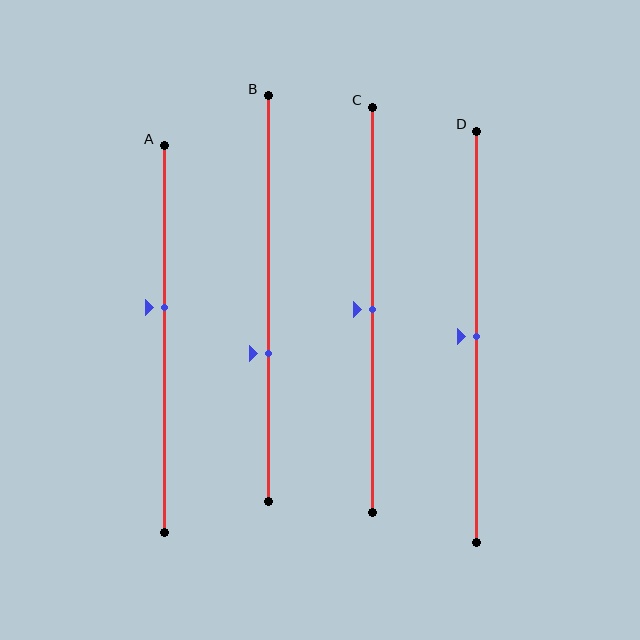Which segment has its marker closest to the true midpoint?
Segment C has its marker closest to the true midpoint.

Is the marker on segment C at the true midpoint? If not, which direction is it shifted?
Yes, the marker on segment C is at the true midpoint.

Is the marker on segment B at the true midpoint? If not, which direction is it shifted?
No, the marker on segment B is shifted downward by about 13% of the segment length.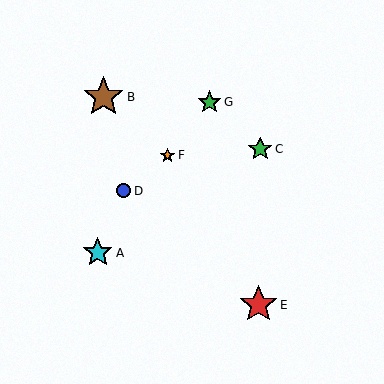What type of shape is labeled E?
Shape E is a red star.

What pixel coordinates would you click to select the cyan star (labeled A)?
Click at (98, 253) to select the cyan star A.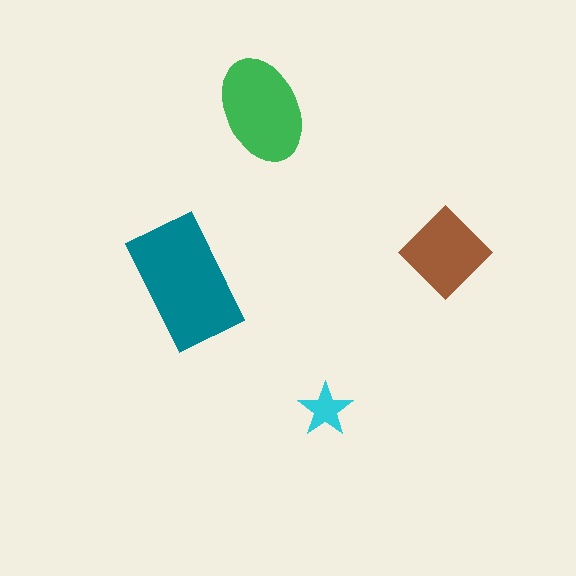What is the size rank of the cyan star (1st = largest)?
4th.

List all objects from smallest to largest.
The cyan star, the brown diamond, the green ellipse, the teal rectangle.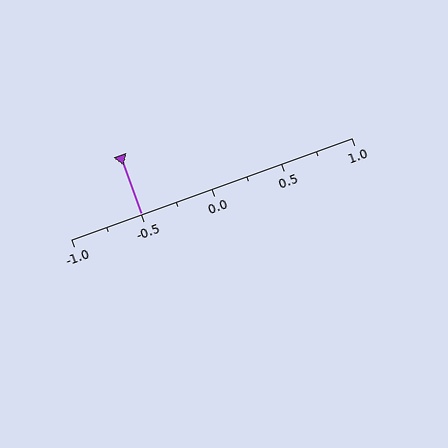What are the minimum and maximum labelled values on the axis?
The axis runs from -1.0 to 1.0.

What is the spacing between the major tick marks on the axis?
The major ticks are spaced 0.5 apart.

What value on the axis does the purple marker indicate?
The marker indicates approximately -0.5.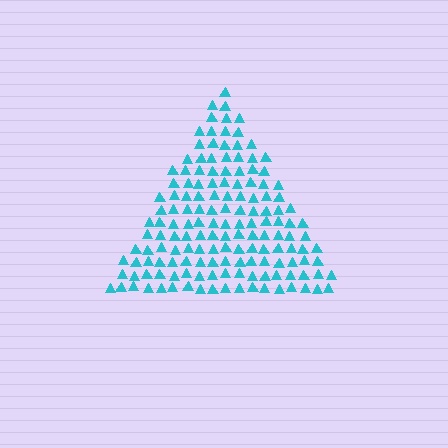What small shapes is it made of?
It is made of small triangles.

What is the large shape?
The large shape is a triangle.